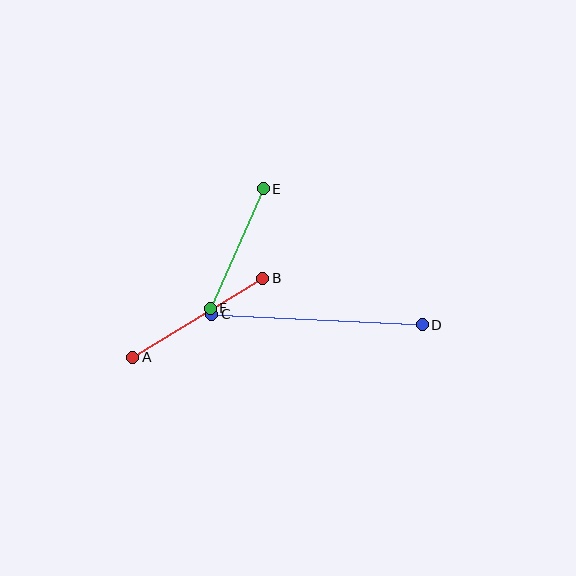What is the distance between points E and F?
The distance is approximately 131 pixels.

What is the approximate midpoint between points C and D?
The midpoint is at approximately (317, 319) pixels.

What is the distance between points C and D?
The distance is approximately 211 pixels.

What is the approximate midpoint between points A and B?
The midpoint is at approximately (198, 318) pixels.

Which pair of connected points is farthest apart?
Points C and D are farthest apart.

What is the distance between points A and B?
The distance is approximately 152 pixels.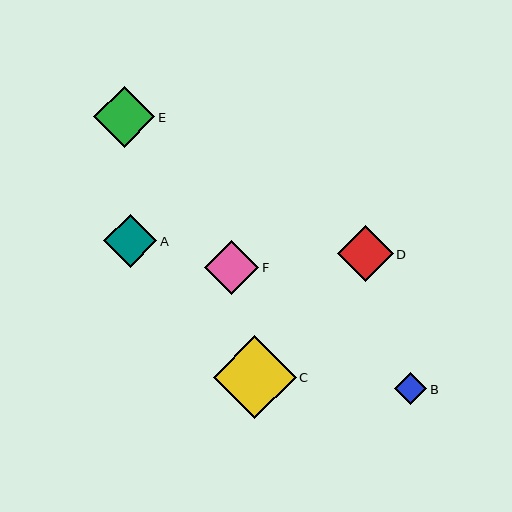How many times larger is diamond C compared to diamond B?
Diamond C is approximately 2.6 times the size of diamond B.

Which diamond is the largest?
Diamond C is the largest with a size of approximately 83 pixels.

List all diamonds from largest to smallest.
From largest to smallest: C, E, D, F, A, B.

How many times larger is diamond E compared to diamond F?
Diamond E is approximately 1.1 times the size of diamond F.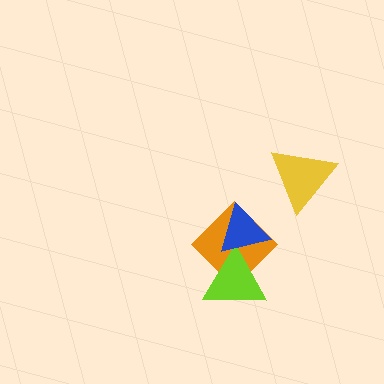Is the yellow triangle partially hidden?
No, no other shape covers it.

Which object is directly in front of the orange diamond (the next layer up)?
The lime triangle is directly in front of the orange diamond.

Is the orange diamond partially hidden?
Yes, it is partially covered by another shape.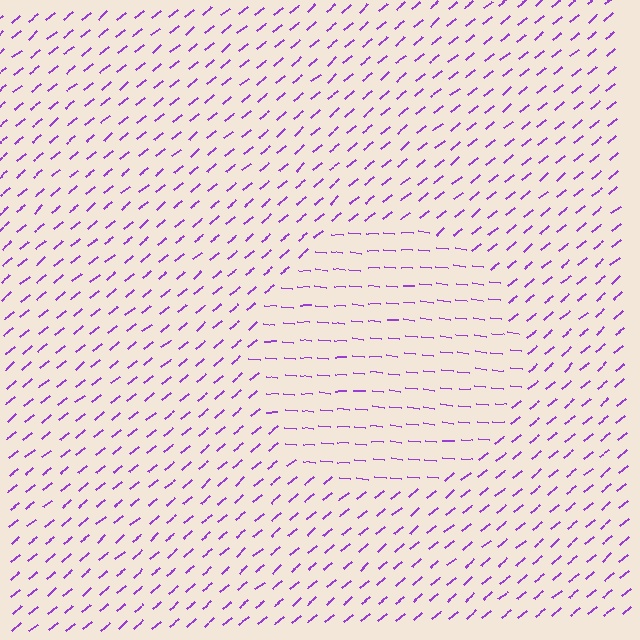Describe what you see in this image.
The image is filled with small purple line segments. A circle region in the image has lines oriented differently from the surrounding lines, creating a visible texture boundary.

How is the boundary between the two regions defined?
The boundary is defined purely by a change in line orientation (approximately 45 degrees difference). All lines are the same color and thickness.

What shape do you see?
I see a circle.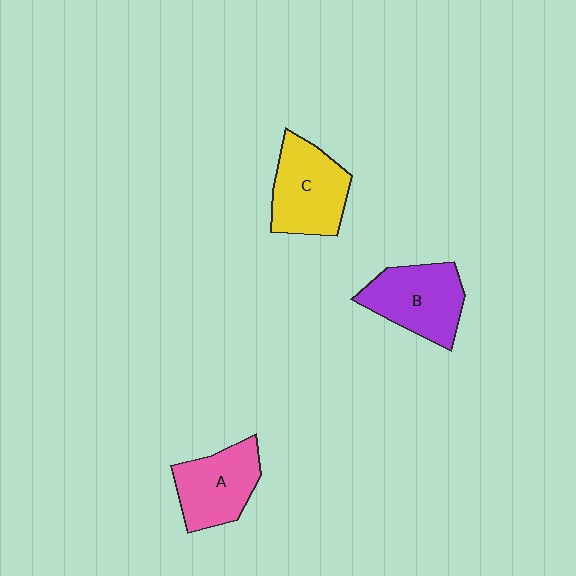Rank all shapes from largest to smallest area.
From largest to smallest: C (yellow), B (purple), A (pink).